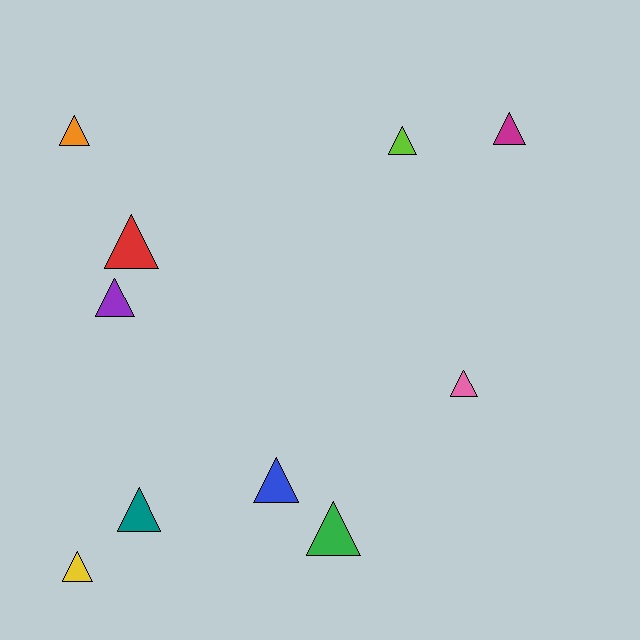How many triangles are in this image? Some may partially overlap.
There are 10 triangles.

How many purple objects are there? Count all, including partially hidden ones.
There is 1 purple object.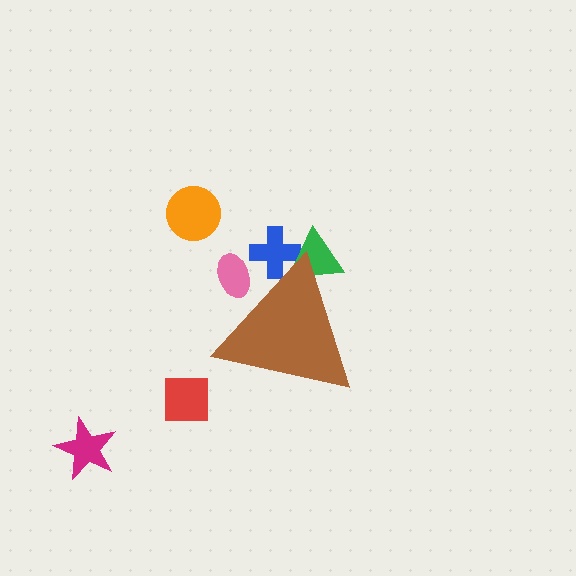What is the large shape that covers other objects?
A brown triangle.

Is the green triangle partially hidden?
Yes, the green triangle is partially hidden behind the brown triangle.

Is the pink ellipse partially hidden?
Yes, the pink ellipse is partially hidden behind the brown triangle.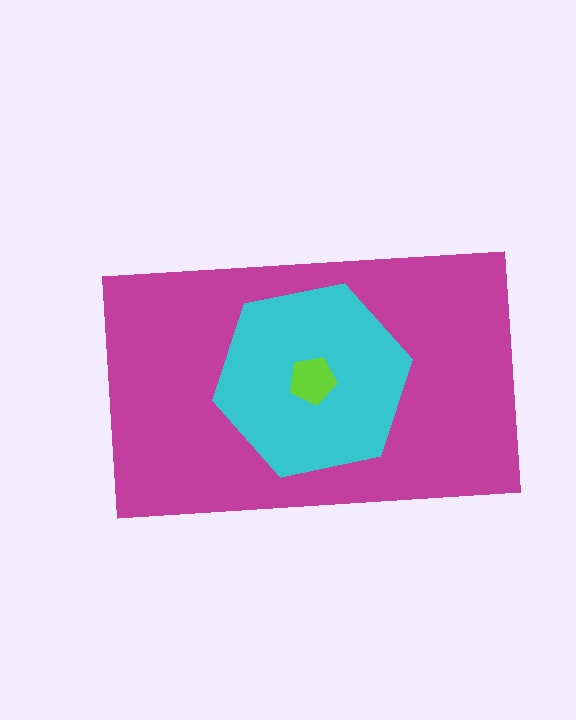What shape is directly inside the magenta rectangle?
The cyan hexagon.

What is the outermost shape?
The magenta rectangle.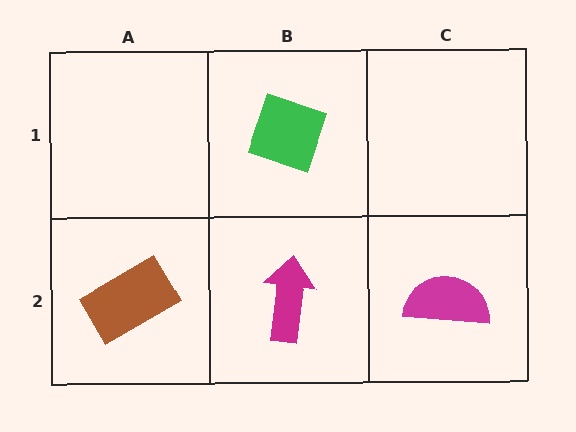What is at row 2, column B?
A magenta arrow.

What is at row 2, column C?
A magenta semicircle.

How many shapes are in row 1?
1 shape.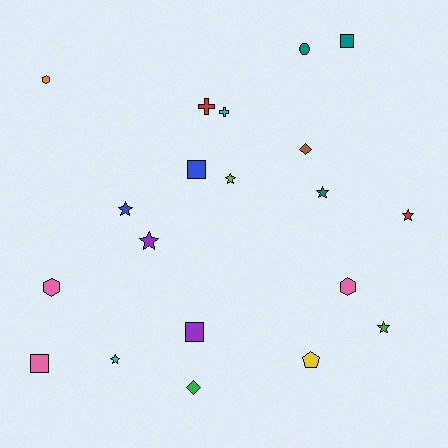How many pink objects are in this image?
There are 3 pink objects.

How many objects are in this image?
There are 20 objects.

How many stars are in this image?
There are 7 stars.